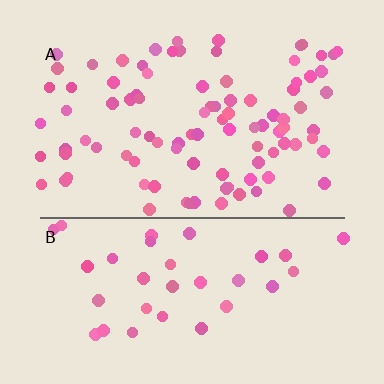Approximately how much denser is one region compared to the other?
Approximately 2.6× — region A over region B.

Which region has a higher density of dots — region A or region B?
A (the top).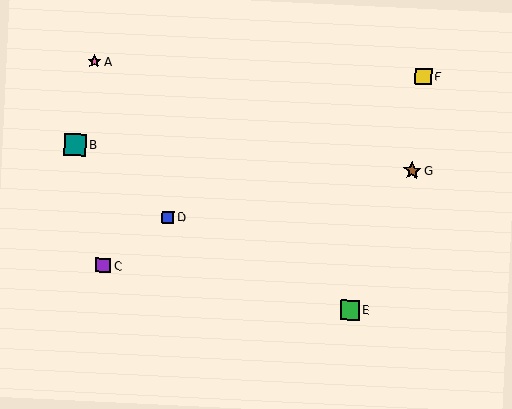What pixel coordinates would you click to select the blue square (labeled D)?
Click at (168, 217) to select the blue square D.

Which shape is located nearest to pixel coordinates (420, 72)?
The yellow square (labeled F) at (423, 76) is nearest to that location.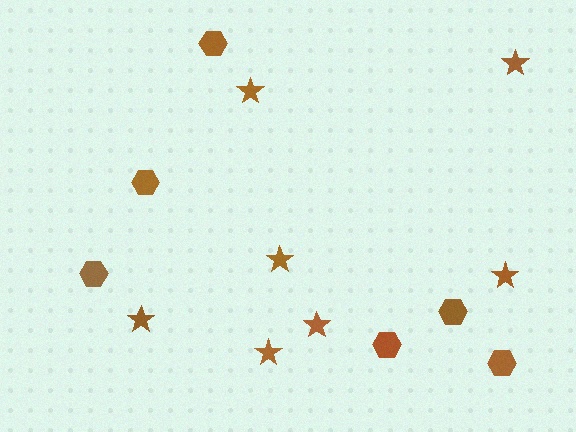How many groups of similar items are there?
There are 2 groups: one group of stars (7) and one group of hexagons (6).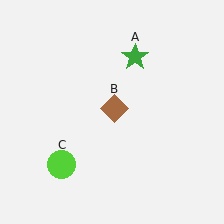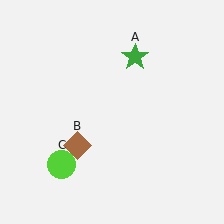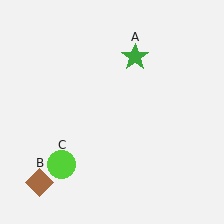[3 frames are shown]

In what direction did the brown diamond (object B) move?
The brown diamond (object B) moved down and to the left.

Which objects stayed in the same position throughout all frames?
Green star (object A) and lime circle (object C) remained stationary.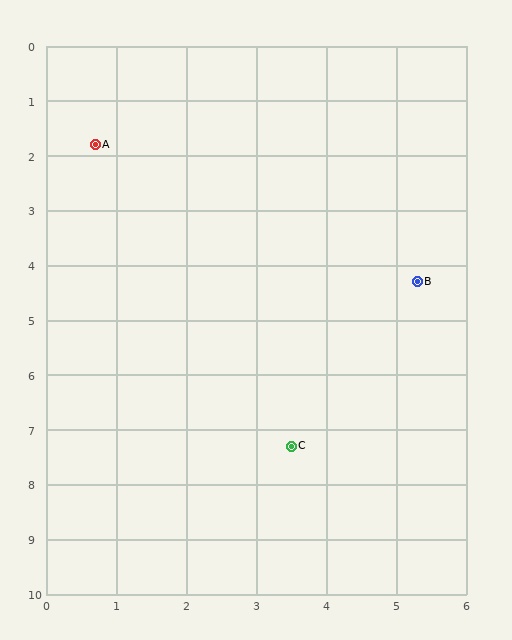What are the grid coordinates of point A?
Point A is at approximately (0.7, 1.8).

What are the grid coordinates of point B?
Point B is at approximately (5.3, 4.3).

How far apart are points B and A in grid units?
Points B and A are about 5.2 grid units apart.